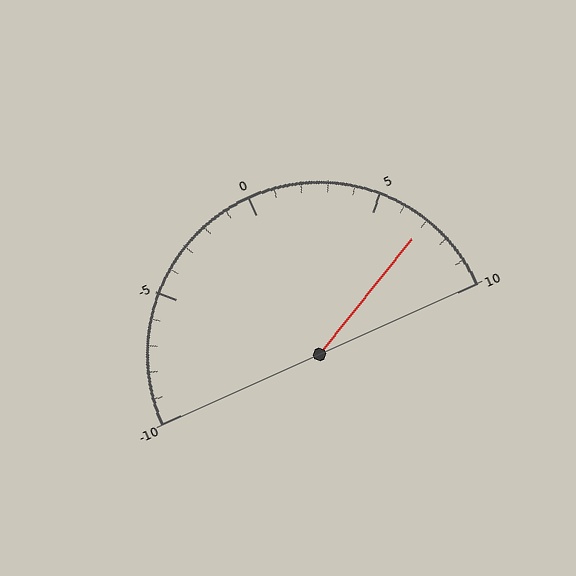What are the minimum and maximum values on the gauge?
The gauge ranges from -10 to 10.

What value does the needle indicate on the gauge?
The needle indicates approximately 7.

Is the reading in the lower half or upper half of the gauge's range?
The reading is in the upper half of the range (-10 to 10).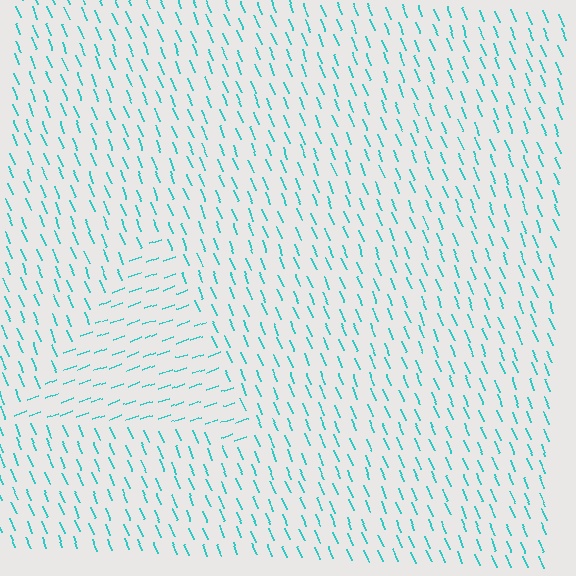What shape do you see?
I see a triangle.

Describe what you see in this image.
The image is filled with small cyan line segments. A triangle region in the image has lines oriented differently from the surrounding lines, creating a visible texture boundary.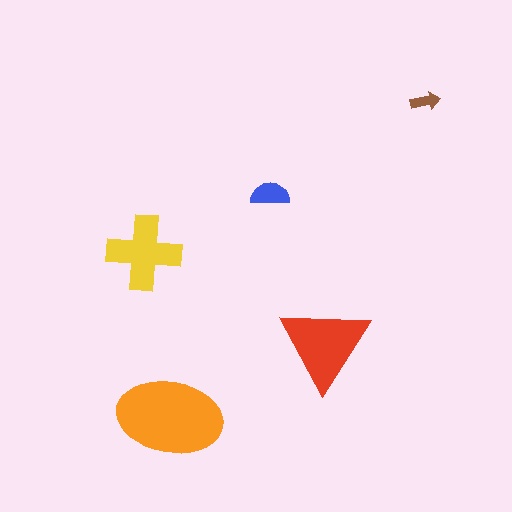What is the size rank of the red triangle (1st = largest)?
2nd.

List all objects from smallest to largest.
The brown arrow, the blue semicircle, the yellow cross, the red triangle, the orange ellipse.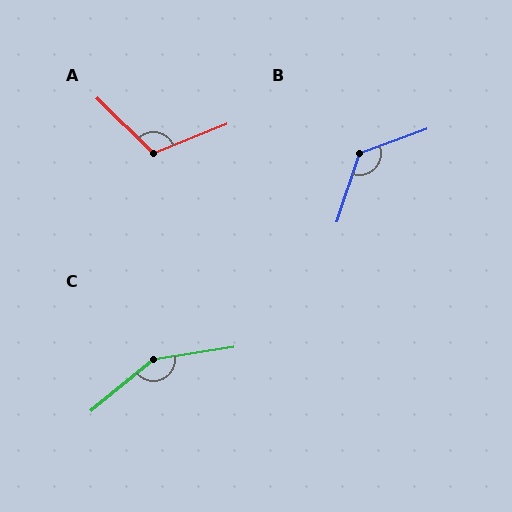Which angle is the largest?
C, at approximately 149 degrees.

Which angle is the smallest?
A, at approximately 114 degrees.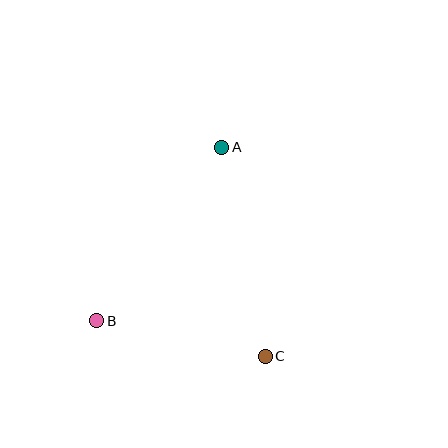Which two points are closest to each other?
Points B and C are closest to each other.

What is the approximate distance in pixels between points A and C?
The distance between A and C is approximately 213 pixels.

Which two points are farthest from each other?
Points A and B are farthest from each other.